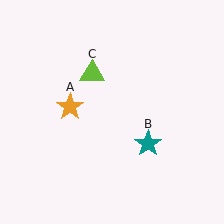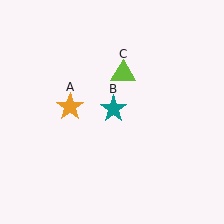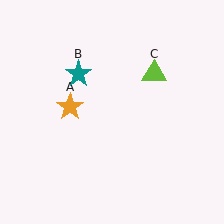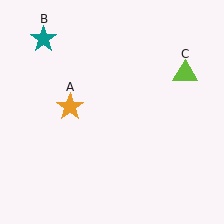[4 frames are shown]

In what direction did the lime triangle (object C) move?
The lime triangle (object C) moved right.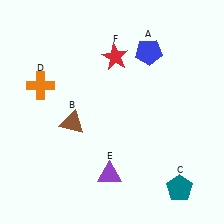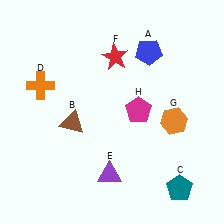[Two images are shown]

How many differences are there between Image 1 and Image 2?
There are 2 differences between the two images.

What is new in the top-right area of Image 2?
A magenta pentagon (H) was added in the top-right area of Image 2.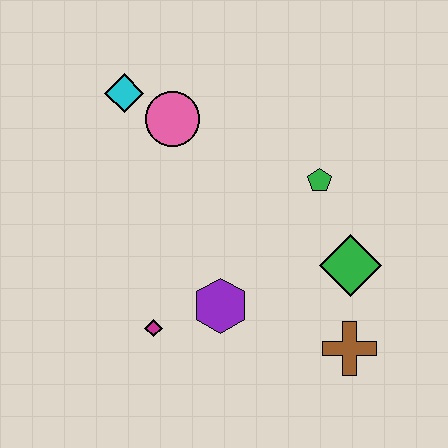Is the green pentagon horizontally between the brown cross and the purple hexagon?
Yes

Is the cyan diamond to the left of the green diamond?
Yes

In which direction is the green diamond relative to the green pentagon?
The green diamond is below the green pentagon.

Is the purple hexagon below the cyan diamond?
Yes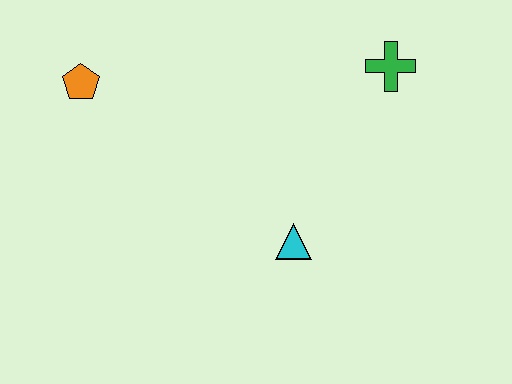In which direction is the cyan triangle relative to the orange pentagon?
The cyan triangle is to the right of the orange pentagon.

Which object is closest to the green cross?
The cyan triangle is closest to the green cross.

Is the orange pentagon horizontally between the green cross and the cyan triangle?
No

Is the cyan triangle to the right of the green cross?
No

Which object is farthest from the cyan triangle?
The orange pentagon is farthest from the cyan triangle.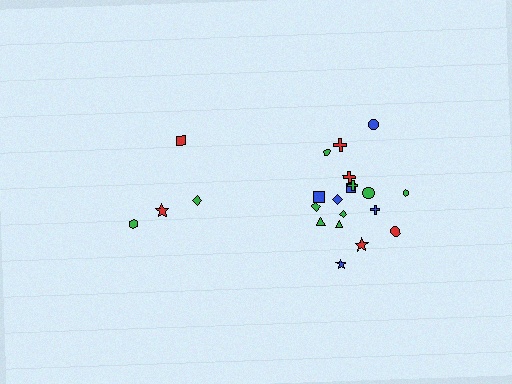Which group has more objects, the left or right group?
The right group.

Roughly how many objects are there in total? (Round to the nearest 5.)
Roughly 20 objects in total.